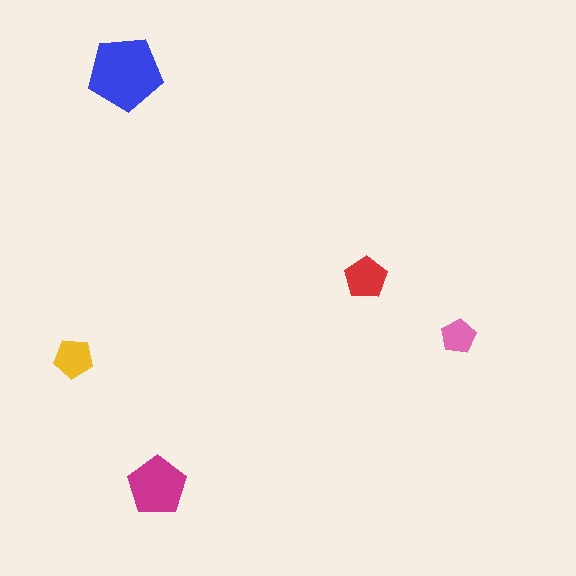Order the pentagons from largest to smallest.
the blue one, the magenta one, the red one, the yellow one, the pink one.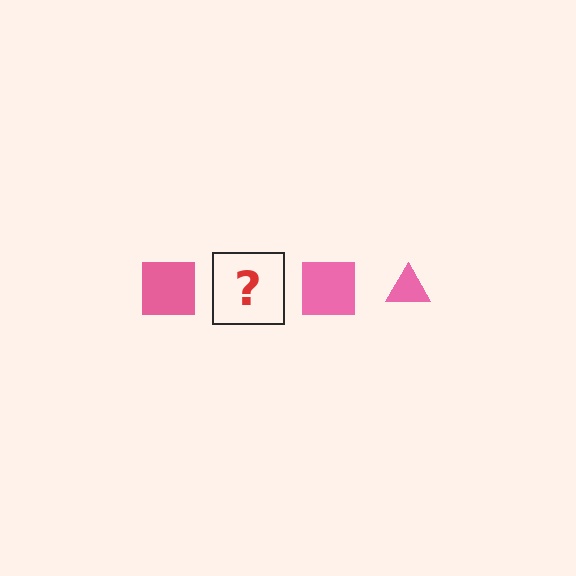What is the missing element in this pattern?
The missing element is a pink triangle.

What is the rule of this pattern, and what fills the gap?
The rule is that the pattern cycles through square, triangle shapes in pink. The gap should be filled with a pink triangle.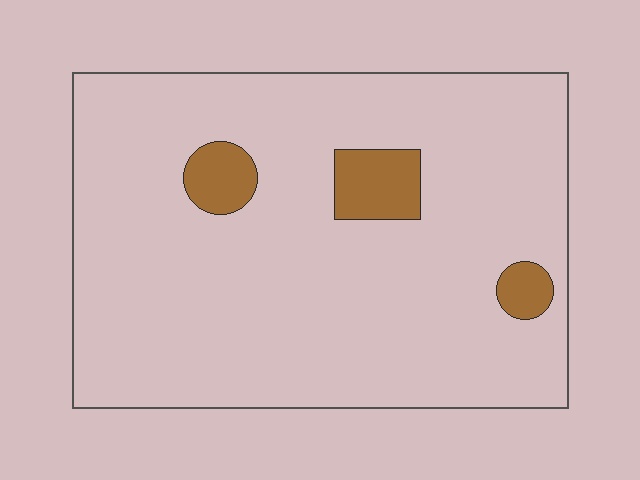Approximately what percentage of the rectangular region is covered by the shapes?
Approximately 10%.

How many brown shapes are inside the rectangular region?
3.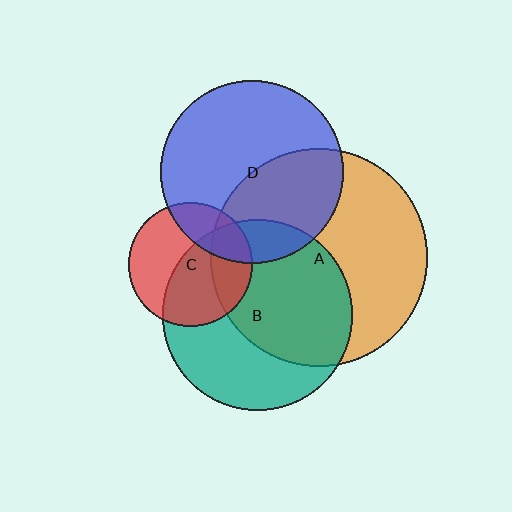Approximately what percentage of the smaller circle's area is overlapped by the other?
Approximately 25%.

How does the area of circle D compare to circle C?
Approximately 2.2 times.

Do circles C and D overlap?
Yes.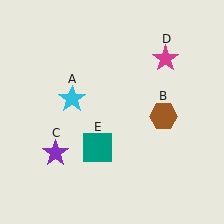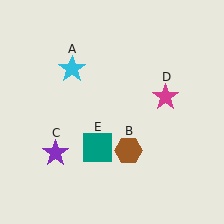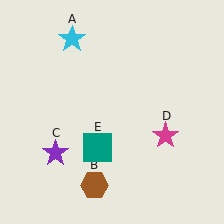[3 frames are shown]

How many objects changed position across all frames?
3 objects changed position: cyan star (object A), brown hexagon (object B), magenta star (object D).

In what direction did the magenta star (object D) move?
The magenta star (object D) moved down.